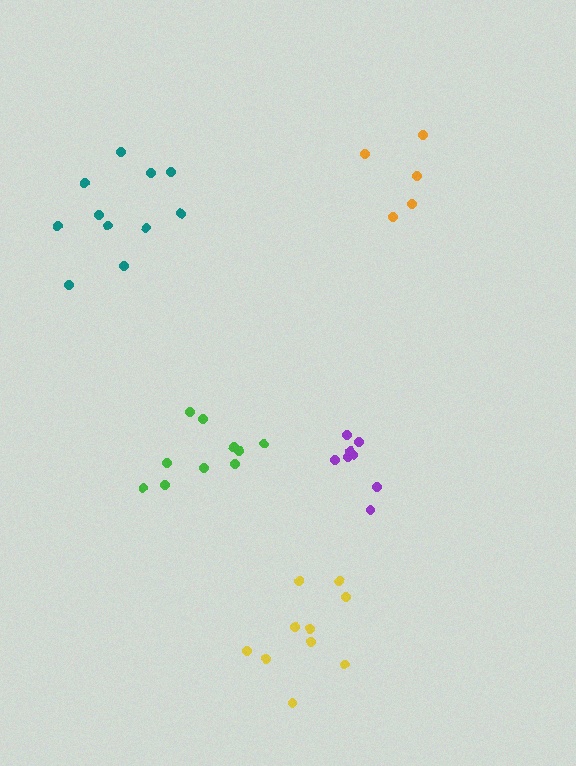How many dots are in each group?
Group 1: 8 dots, Group 2: 10 dots, Group 3: 10 dots, Group 4: 11 dots, Group 5: 5 dots (44 total).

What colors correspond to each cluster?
The clusters are colored: purple, yellow, green, teal, orange.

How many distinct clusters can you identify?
There are 5 distinct clusters.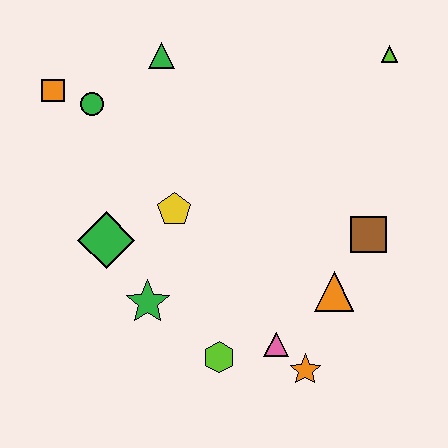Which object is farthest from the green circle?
The orange star is farthest from the green circle.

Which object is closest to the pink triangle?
The orange star is closest to the pink triangle.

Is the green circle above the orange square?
No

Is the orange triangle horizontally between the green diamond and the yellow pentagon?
No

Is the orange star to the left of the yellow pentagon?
No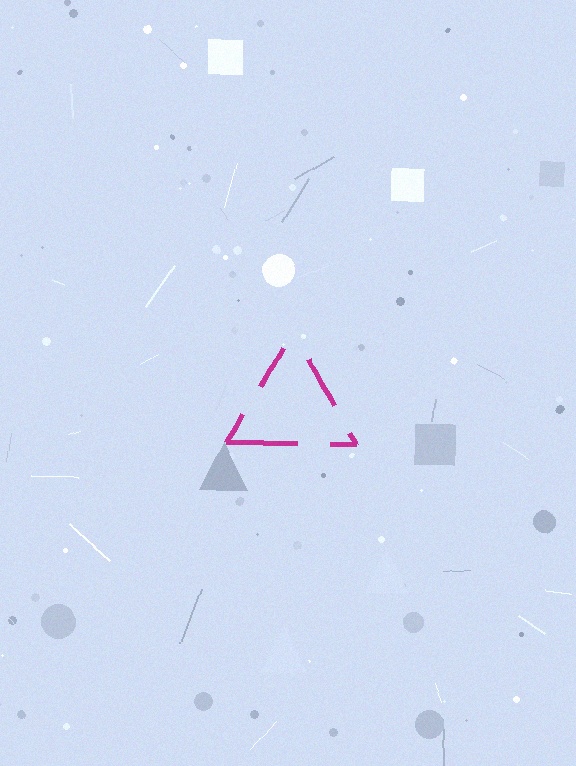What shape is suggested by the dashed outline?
The dashed outline suggests a triangle.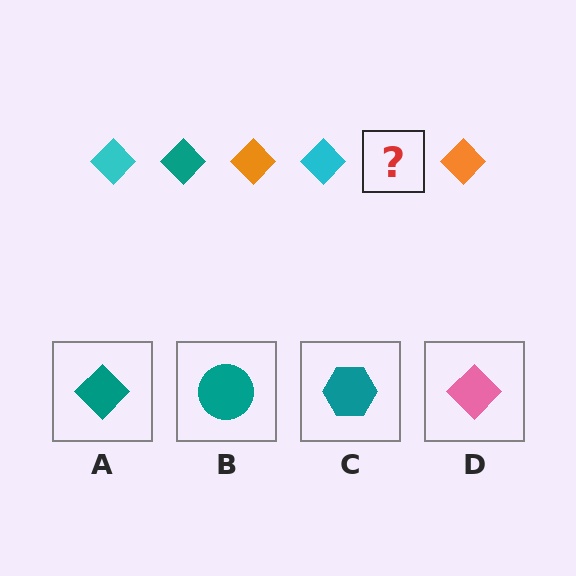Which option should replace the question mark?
Option A.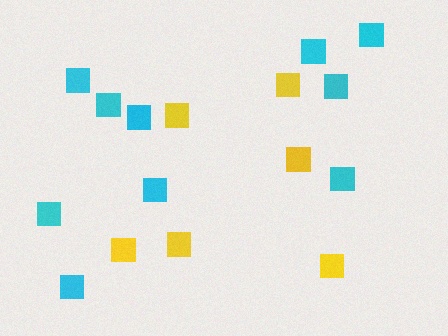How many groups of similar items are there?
There are 2 groups: one group of cyan squares (10) and one group of yellow squares (6).